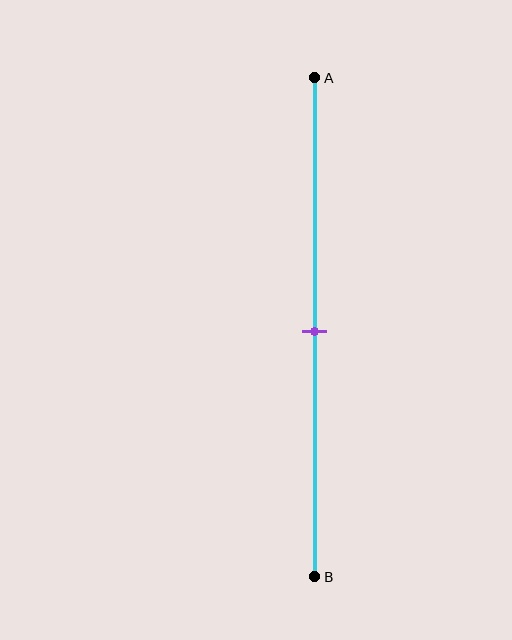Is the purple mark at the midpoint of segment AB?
Yes, the mark is approximately at the midpoint.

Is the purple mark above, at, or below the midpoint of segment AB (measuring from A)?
The purple mark is approximately at the midpoint of segment AB.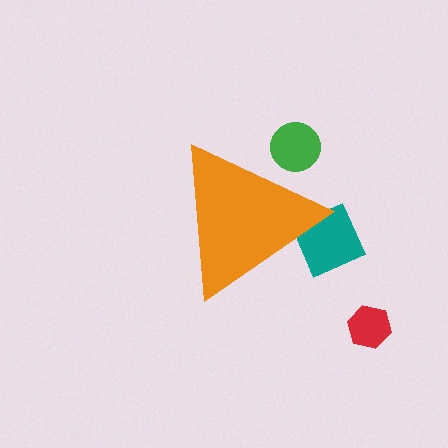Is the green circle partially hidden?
Yes, the green circle is partially hidden behind the orange triangle.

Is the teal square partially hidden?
Yes, the teal square is partially hidden behind the orange triangle.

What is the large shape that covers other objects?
An orange triangle.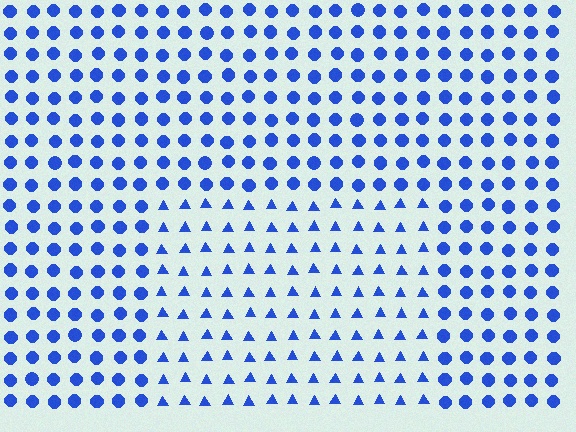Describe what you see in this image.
The image is filled with small blue elements arranged in a uniform grid. A rectangle-shaped region contains triangles, while the surrounding area contains circles. The boundary is defined purely by the change in element shape.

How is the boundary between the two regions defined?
The boundary is defined by a change in element shape: triangles inside vs. circles outside. All elements share the same color and spacing.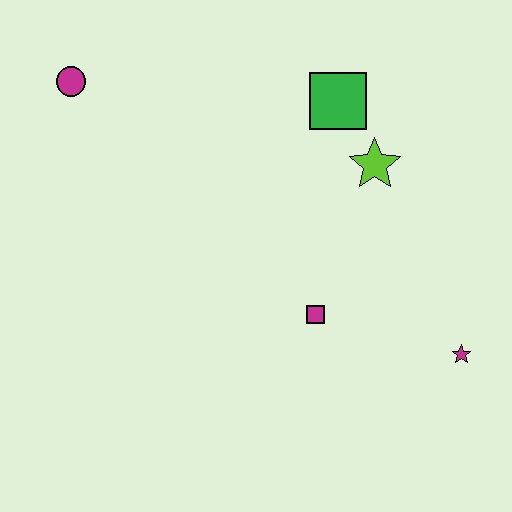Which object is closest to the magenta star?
The magenta square is closest to the magenta star.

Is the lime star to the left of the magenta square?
No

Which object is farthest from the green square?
The magenta star is farthest from the green square.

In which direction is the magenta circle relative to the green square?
The magenta circle is to the left of the green square.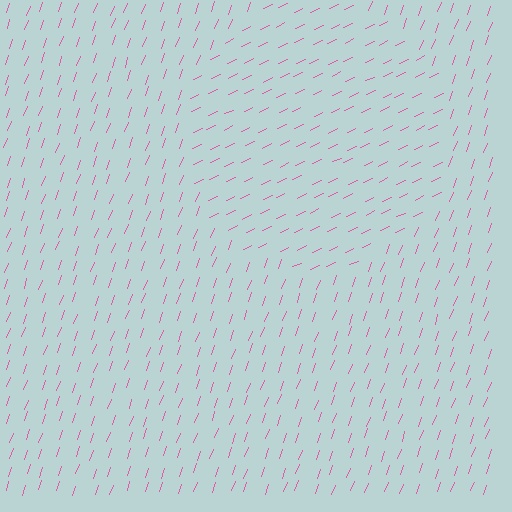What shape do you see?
I see a circle.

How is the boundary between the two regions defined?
The boundary is defined purely by a change in line orientation (approximately 45 degrees difference). All lines are the same color and thickness.